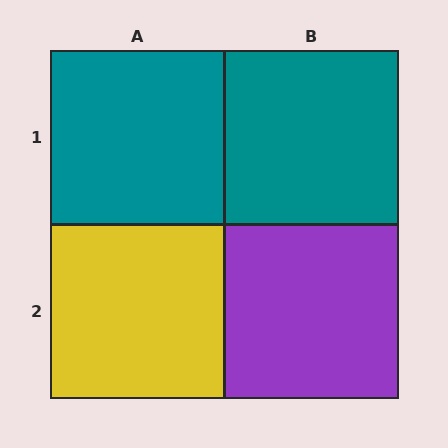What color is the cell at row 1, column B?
Teal.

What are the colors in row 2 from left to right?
Yellow, purple.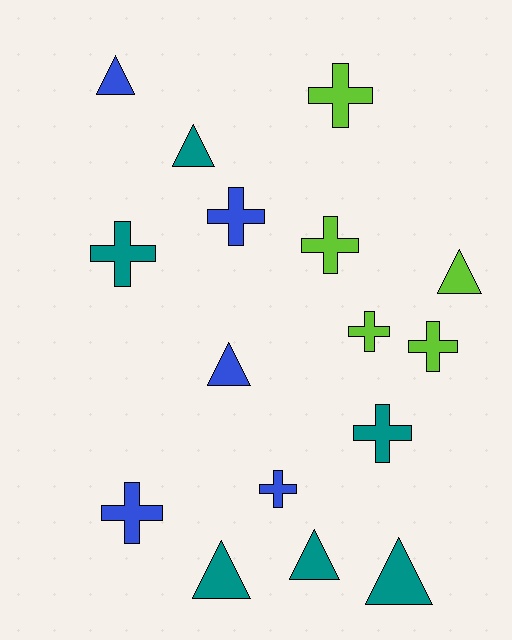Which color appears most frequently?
Teal, with 6 objects.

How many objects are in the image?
There are 16 objects.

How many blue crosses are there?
There are 3 blue crosses.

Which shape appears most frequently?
Cross, with 9 objects.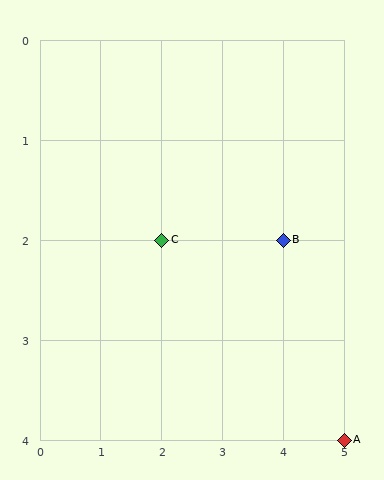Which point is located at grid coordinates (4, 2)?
Point B is at (4, 2).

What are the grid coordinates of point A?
Point A is at grid coordinates (5, 4).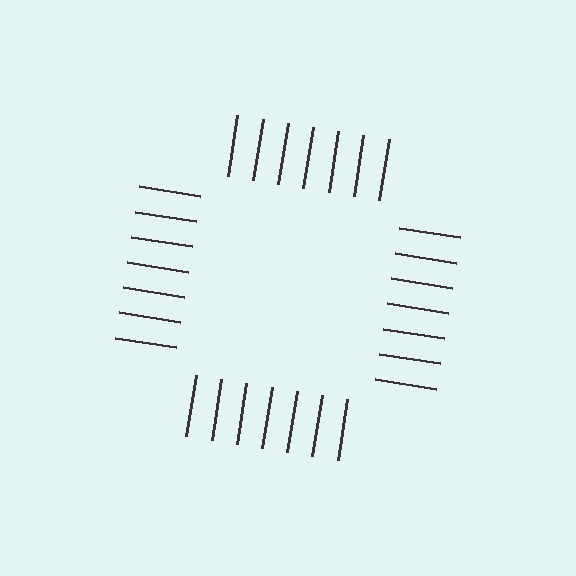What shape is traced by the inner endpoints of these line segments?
An illusory square — the line segments terminate on its edges but no continuous stroke is drawn.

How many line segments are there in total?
28 — 7 along each of the 4 edges.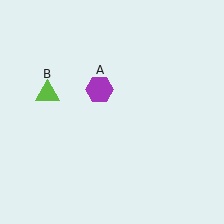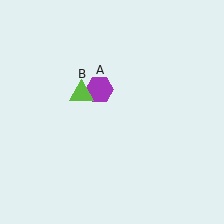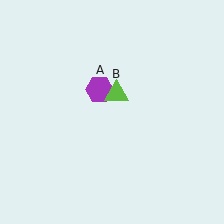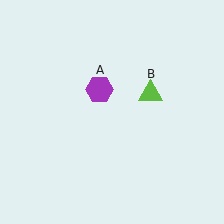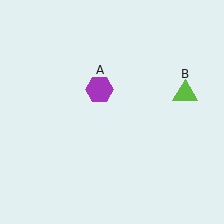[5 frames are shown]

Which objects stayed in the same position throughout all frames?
Purple hexagon (object A) remained stationary.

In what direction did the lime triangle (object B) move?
The lime triangle (object B) moved right.